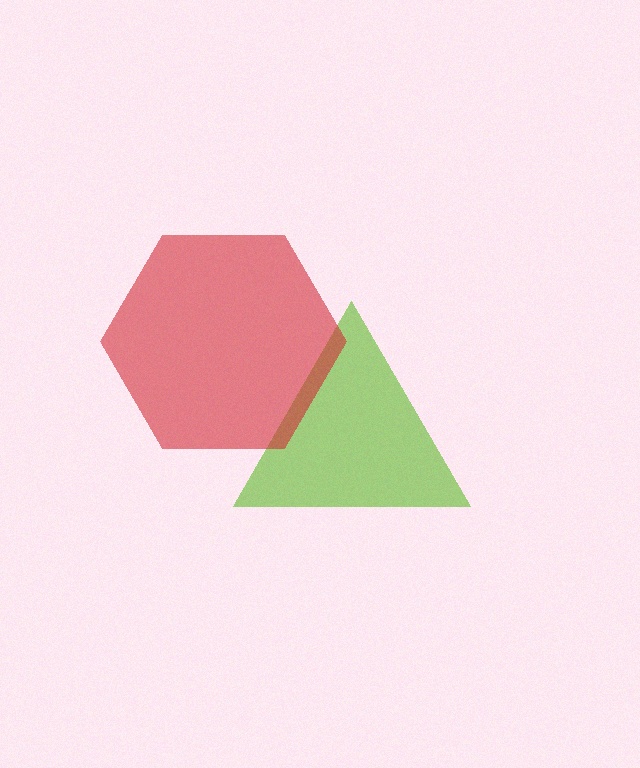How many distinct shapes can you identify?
There are 2 distinct shapes: a lime triangle, a red hexagon.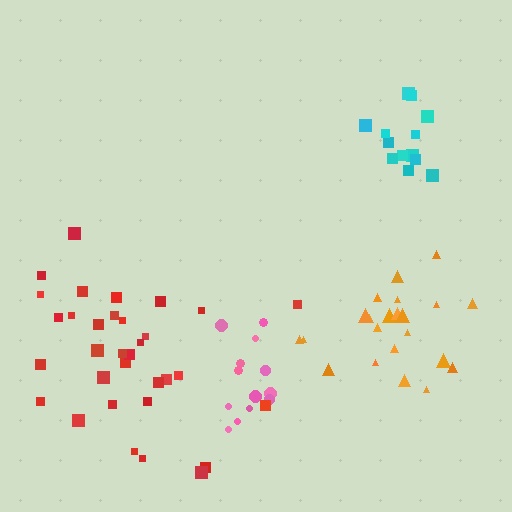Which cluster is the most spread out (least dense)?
Red.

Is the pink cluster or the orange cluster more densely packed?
Pink.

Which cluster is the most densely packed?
Cyan.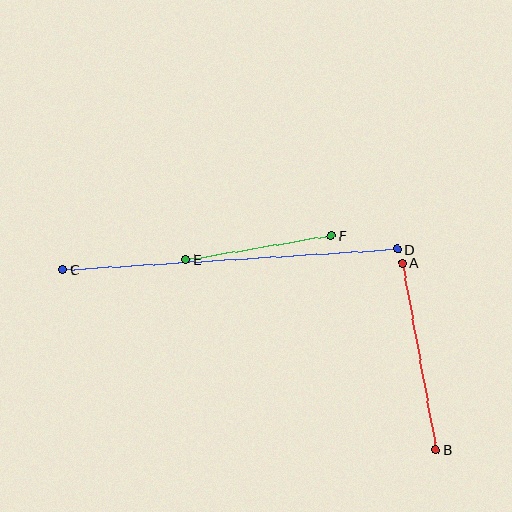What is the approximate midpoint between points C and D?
The midpoint is at approximately (230, 259) pixels.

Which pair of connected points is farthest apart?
Points C and D are farthest apart.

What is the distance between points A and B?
The distance is approximately 190 pixels.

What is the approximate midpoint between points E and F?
The midpoint is at approximately (259, 247) pixels.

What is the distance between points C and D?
The distance is approximately 335 pixels.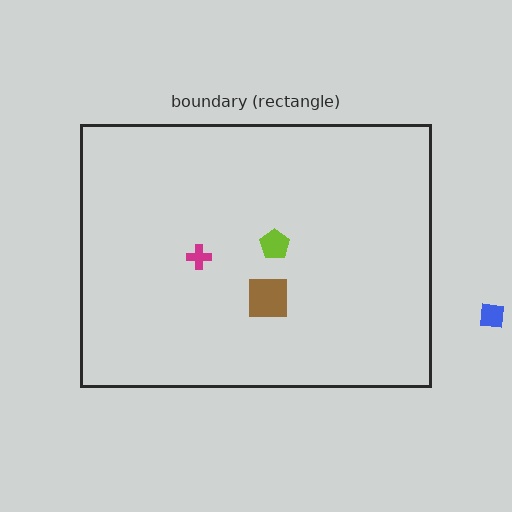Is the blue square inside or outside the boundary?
Outside.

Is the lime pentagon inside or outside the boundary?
Inside.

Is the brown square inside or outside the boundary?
Inside.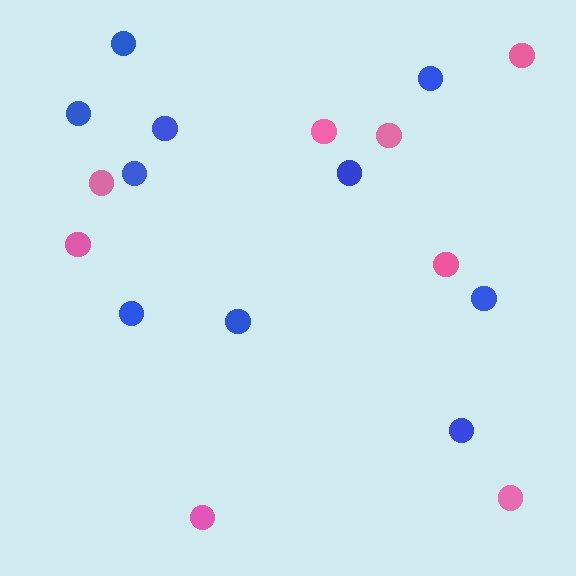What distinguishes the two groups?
There are 2 groups: one group of blue circles (10) and one group of pink circles (8).